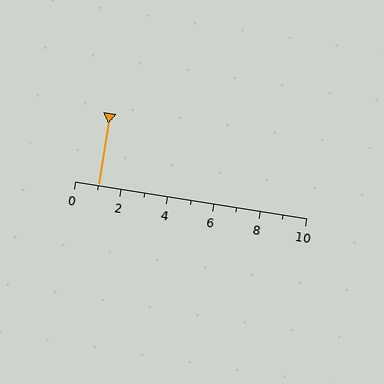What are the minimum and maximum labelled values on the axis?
The axis runs from 0 to 10.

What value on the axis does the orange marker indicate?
The marker indicates approximately 1.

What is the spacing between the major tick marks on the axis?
The major ticks are spaced 2 apart.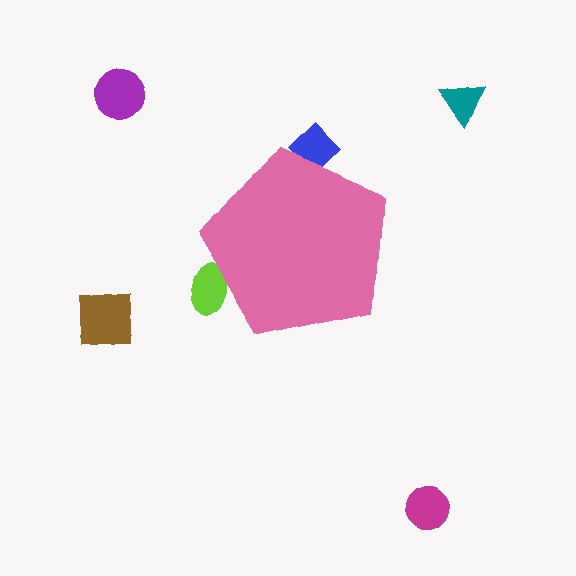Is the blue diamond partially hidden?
Yes, the blue diamond is partially hidden behind the pink pentagon.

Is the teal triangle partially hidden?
No, the teal triangle is fully visible.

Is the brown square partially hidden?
No, the brown square is fully visible.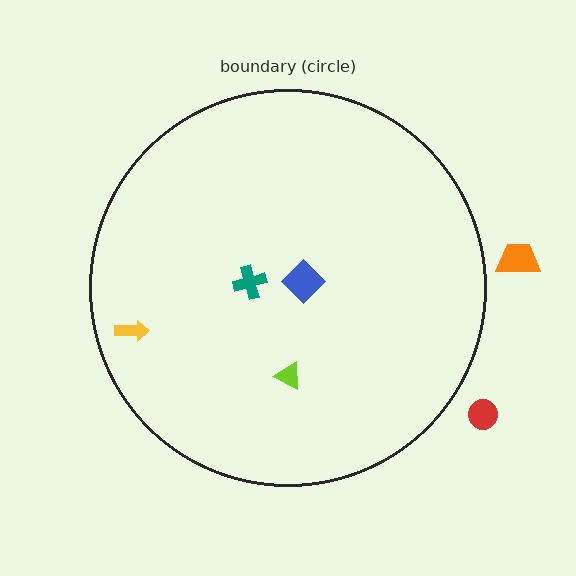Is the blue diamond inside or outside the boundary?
Inside.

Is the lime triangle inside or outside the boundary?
Inside.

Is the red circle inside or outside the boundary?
Outside.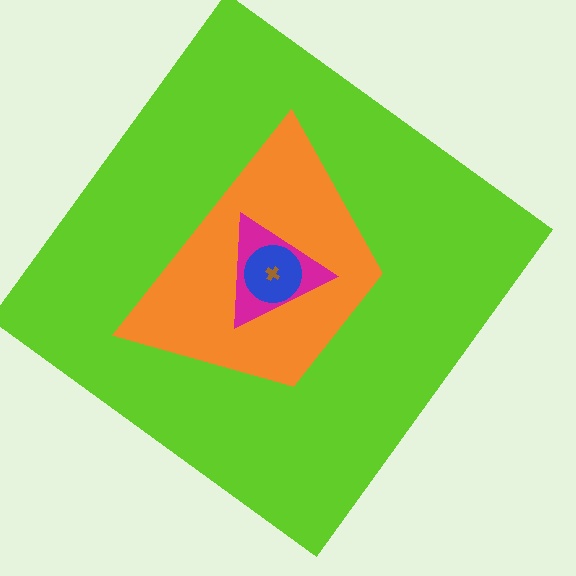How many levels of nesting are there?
5.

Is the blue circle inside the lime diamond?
Yes.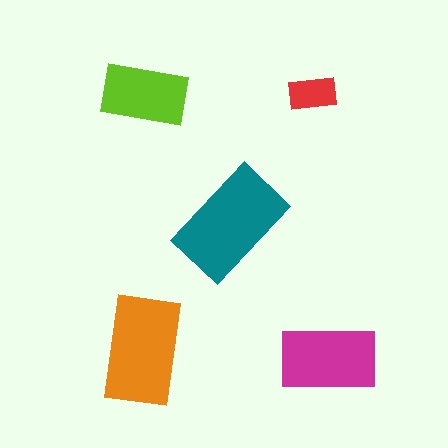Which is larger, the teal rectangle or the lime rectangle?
The teal one.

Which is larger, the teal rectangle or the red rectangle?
The teal one.